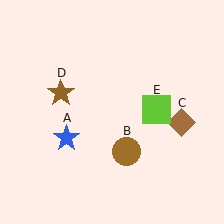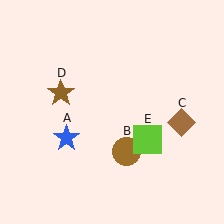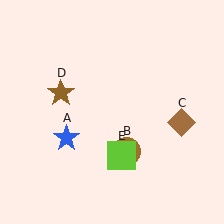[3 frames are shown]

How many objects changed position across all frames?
1 object changed position: lime square (object E).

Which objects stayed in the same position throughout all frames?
Blue star (object A) and brown circle (object B) and brown diamond (object C) and brown star (object D) remained stationary.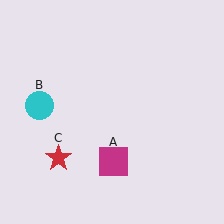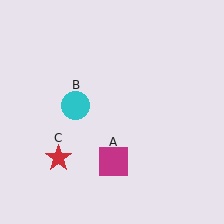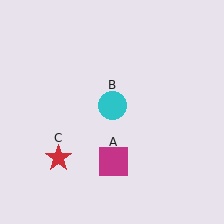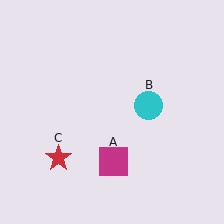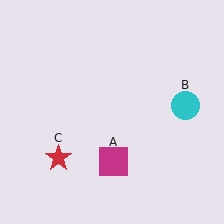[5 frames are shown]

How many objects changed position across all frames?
1 object changed position: cyan circle (object B).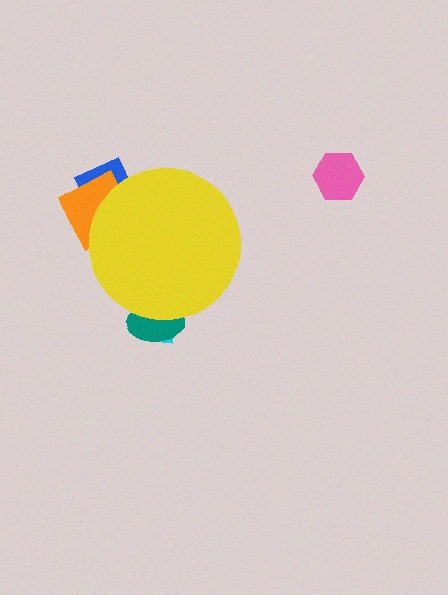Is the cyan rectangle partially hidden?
Yes, the cyan rectangle is partially hidden behind the yellow circle.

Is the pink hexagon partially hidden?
No, the pink hexagon is fully visible.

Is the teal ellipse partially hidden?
Yes, the teal ellipse is partially hidden behind the yellow circle.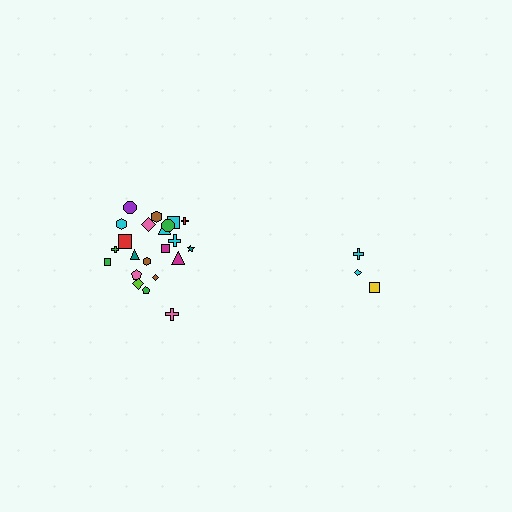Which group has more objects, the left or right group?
The left group.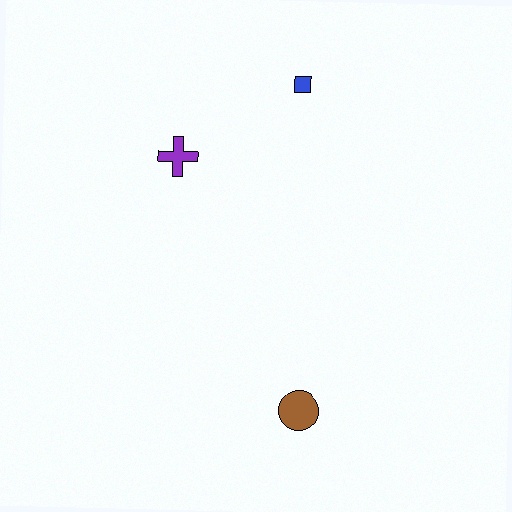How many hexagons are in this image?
There are no hexagons.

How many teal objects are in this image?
There are no teal objects.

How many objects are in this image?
There are 3 objects.